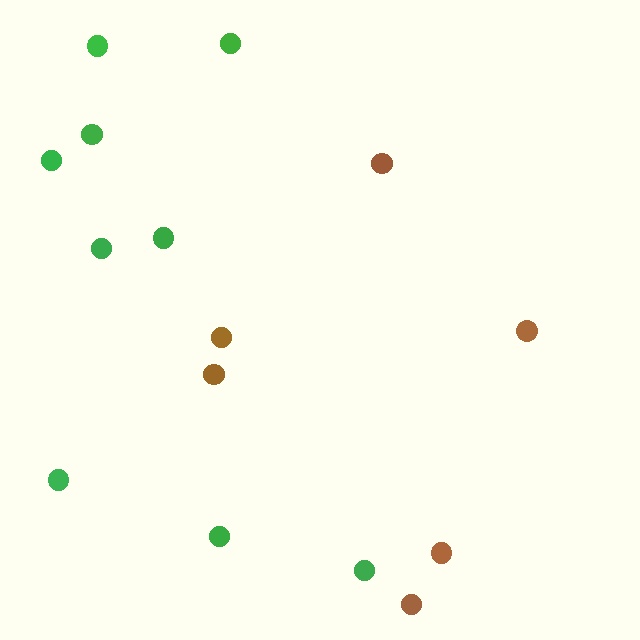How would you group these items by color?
There are 2 groups: one group of green circles (9) and one group of brown circles (6).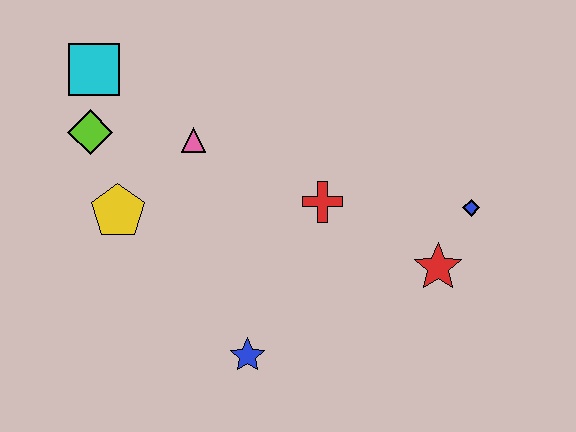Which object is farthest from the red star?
The cyan square is farthest from the red star.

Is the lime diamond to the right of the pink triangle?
No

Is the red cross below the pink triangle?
Yes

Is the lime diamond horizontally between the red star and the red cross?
No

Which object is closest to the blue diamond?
The red star is closest to the blue diamond.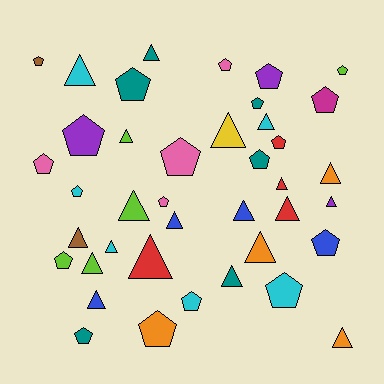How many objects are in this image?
There are 40 objects.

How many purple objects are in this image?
There are 3 purple objects.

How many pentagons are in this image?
There are 20 pentagons.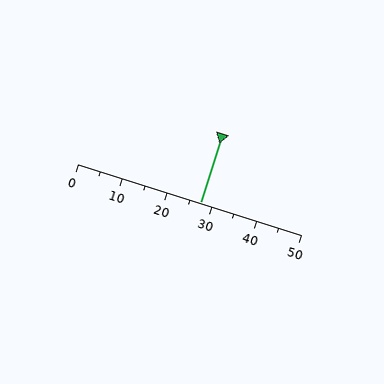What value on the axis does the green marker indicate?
The marker indicates approximately 27.5.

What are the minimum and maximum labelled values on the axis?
The axis runs from 0 to 50.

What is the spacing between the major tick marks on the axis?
The major ticks are spaced 10 apart.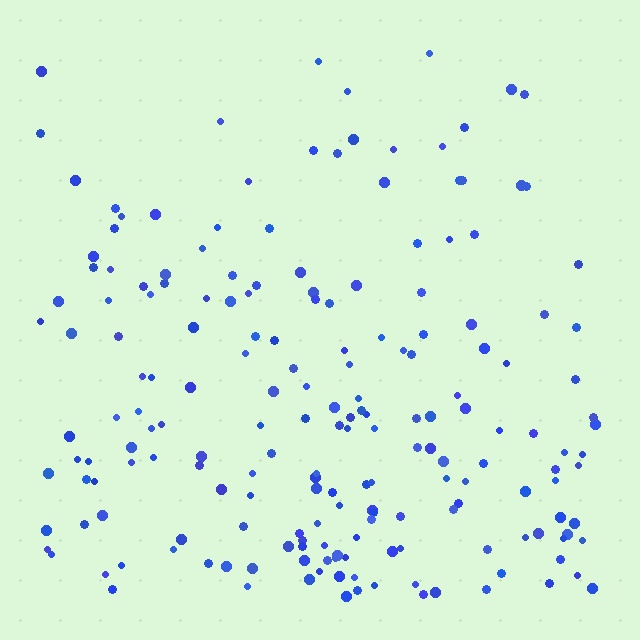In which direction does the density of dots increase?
From top to bottom, with the bottom side densest.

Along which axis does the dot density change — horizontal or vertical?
Vertical.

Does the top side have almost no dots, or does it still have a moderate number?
Still a moderate number, just noticeably fewer than the bottom.